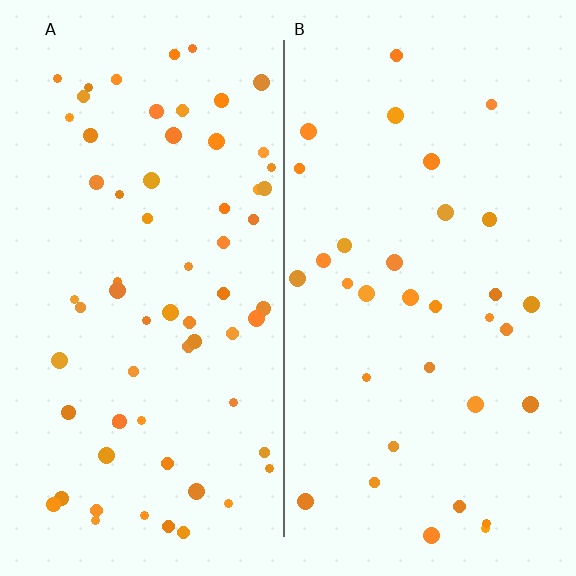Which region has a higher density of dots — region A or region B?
A (the left).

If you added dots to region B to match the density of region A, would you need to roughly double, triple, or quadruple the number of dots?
Approximately double.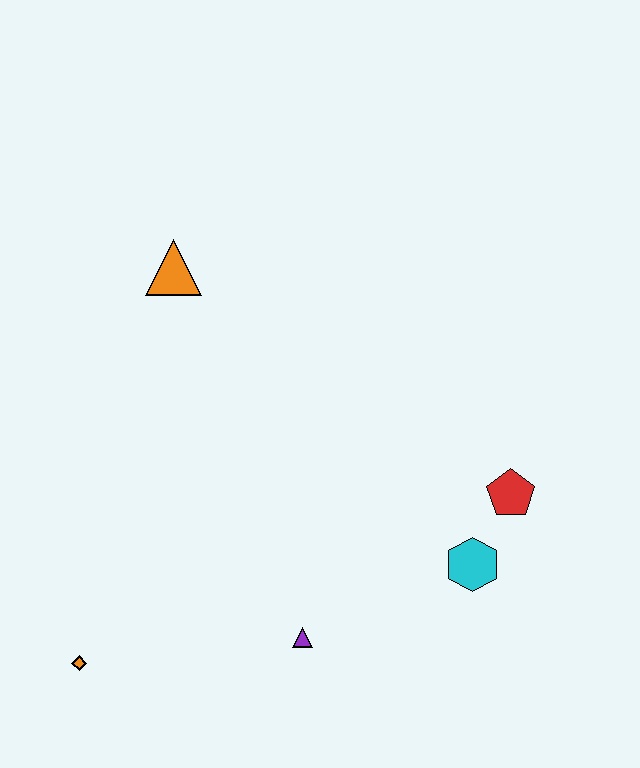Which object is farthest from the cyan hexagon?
The orange triangle is farthest from the cyan hexagon.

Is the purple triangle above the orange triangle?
No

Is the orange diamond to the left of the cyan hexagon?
Yes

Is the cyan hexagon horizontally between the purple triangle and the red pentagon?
Yes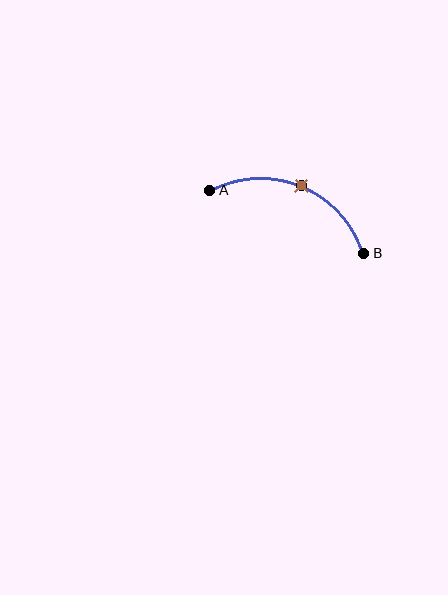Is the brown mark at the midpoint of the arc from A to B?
Yes. The brown mark lies on the arc at equal arc-length from both A and B — it is the arc midpoint.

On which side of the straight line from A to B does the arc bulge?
The arc bulges above the straight line connecting A and B.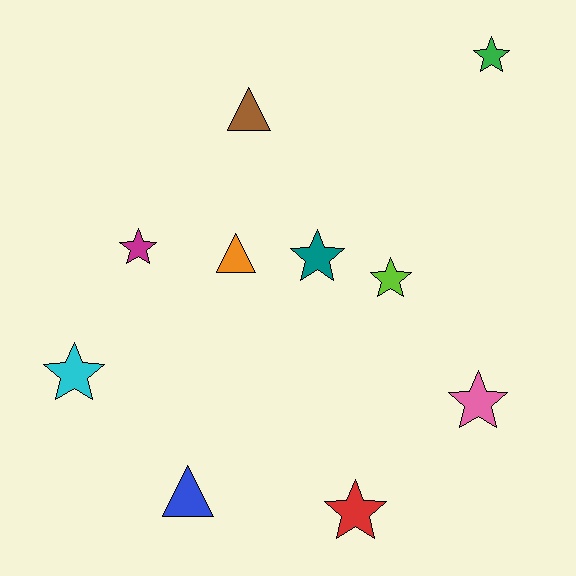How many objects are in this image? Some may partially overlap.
There are 10 objects.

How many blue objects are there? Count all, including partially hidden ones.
There is 1 blue object.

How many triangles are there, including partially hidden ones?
There are 3 triangles.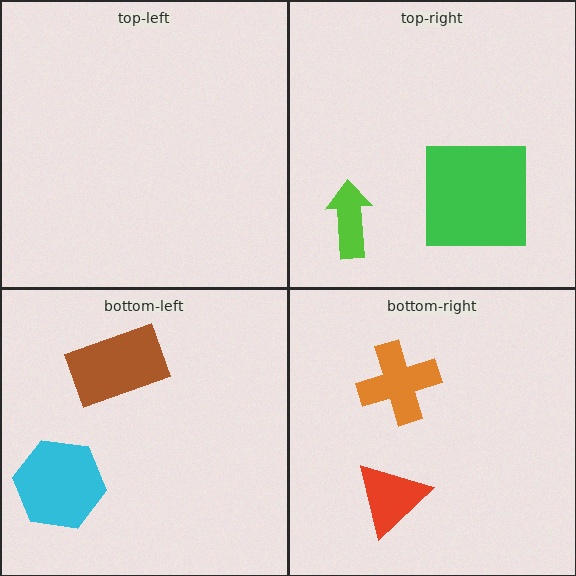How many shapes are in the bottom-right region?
2.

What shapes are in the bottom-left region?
The brown rectangle, the cyan hexagon.